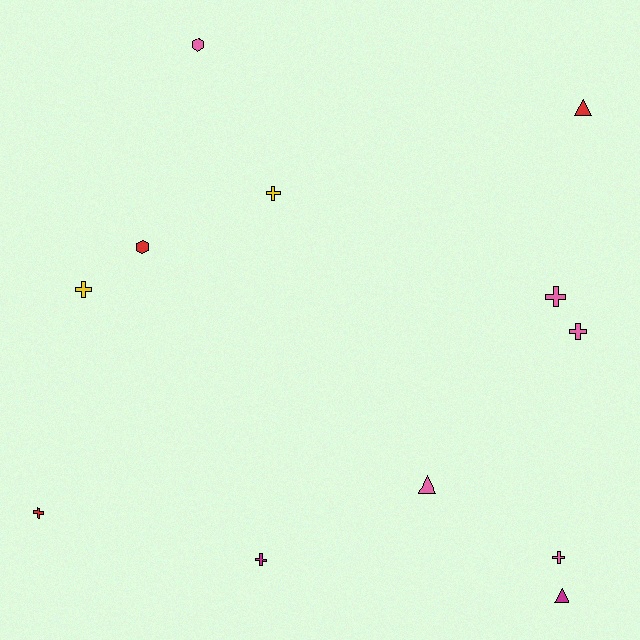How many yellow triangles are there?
There are no yellow triangles.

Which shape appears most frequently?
Cross, with 7 objects.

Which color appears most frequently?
Pink, with 5 objects.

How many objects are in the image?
There are 12 objects.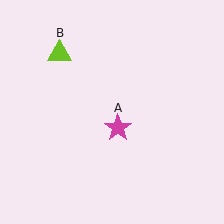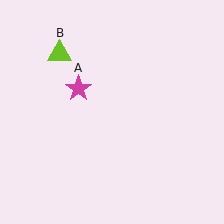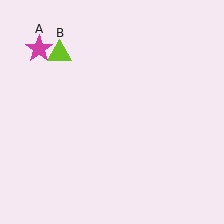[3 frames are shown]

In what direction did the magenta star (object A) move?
The magenta star (object A) moved up and to the left.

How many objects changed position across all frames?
1 object changed position: magenta star (object A).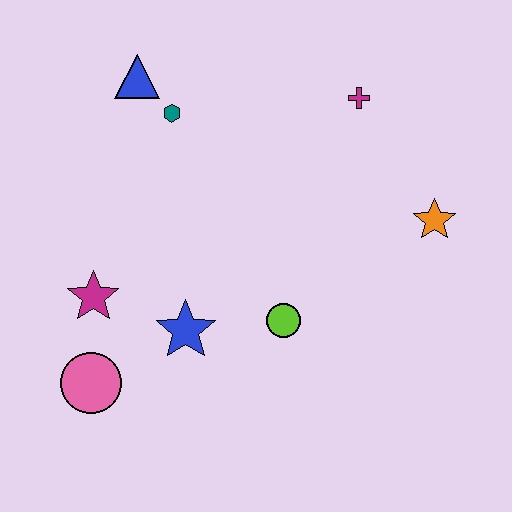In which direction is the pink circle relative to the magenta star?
The pink circle is below the magenta star.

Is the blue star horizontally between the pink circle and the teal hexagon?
No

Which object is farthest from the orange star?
The pink circle is farthest from the orange star.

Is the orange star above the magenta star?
Yes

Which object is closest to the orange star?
The magenta cross is closest to the orange star.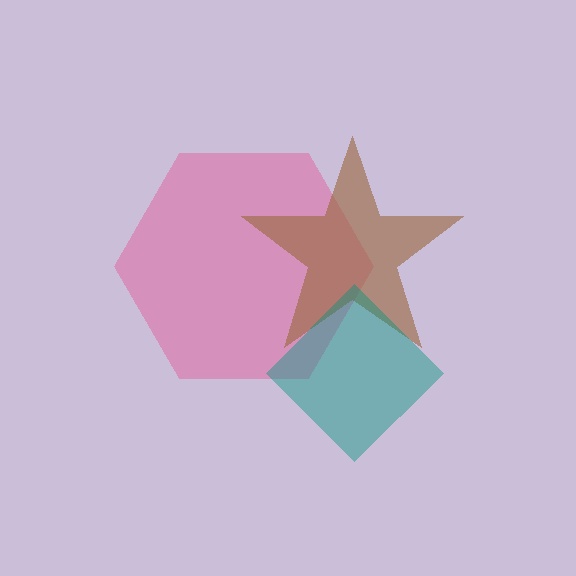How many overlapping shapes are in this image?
There are 3 overlapping shapes in the image.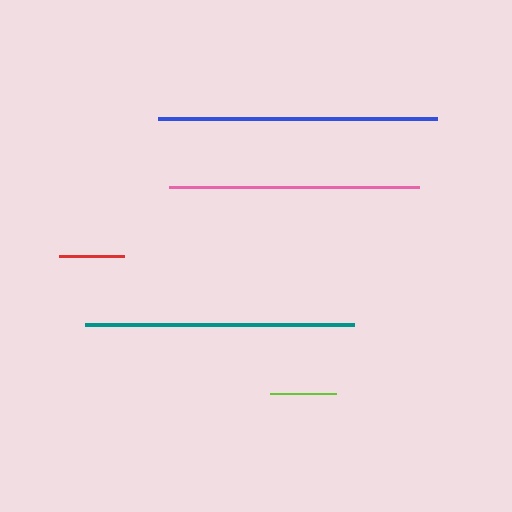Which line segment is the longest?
The blue line is the longest at approximately 279 pixels.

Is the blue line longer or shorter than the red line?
The blue line is longer than the red line.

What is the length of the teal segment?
The teal segment is approximately 269 pixels long.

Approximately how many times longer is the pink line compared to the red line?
The pink line is approximately 3.8 times the length of the red line.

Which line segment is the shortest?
The red line is the shortest at approximately 65 pixels.